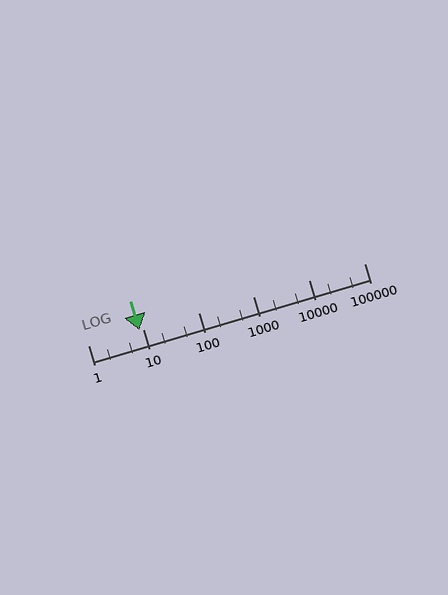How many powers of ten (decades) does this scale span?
The scale spans 5 decades, from 1 to 100000.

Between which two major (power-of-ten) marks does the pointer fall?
The pointer is between 1 and 10.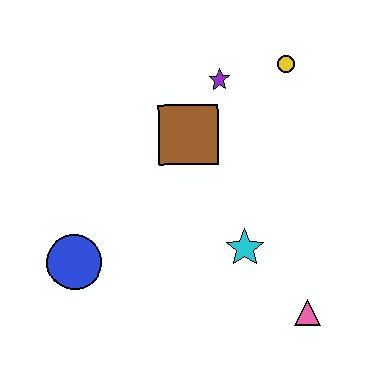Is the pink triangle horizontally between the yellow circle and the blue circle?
No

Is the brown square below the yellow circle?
Yes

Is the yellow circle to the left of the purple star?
No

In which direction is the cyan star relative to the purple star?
The cyan star is below the purple star.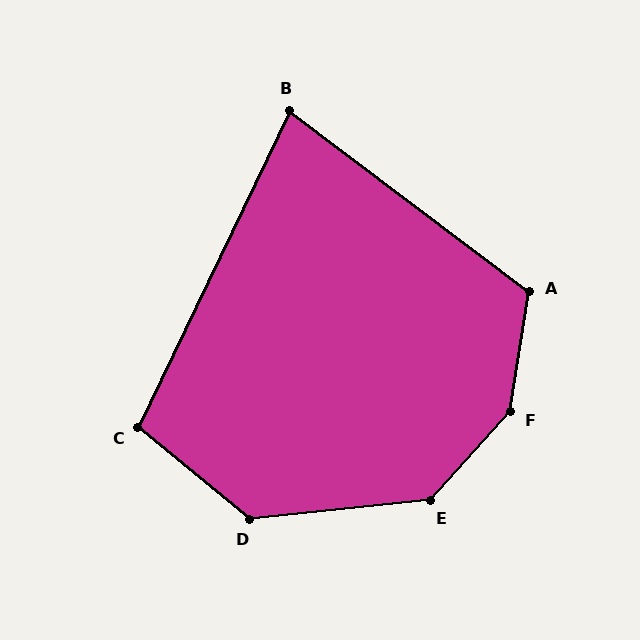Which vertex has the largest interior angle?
F, at approximately 147 degrees.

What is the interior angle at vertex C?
Approximately 104 degrees (obtuse).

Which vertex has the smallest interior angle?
B, at approximately 79 degrees.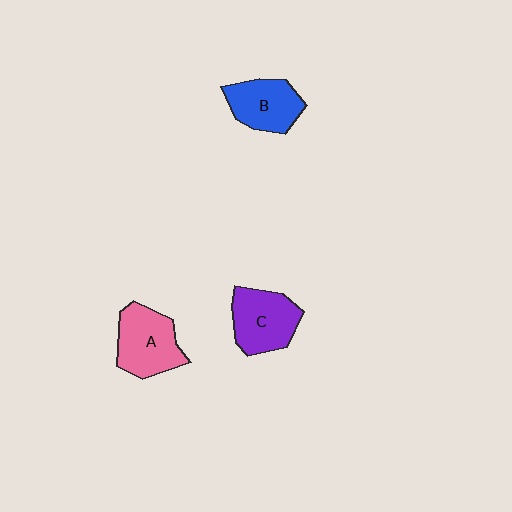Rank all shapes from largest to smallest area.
From largest to smallest: A (pink), C (purple), B (blue).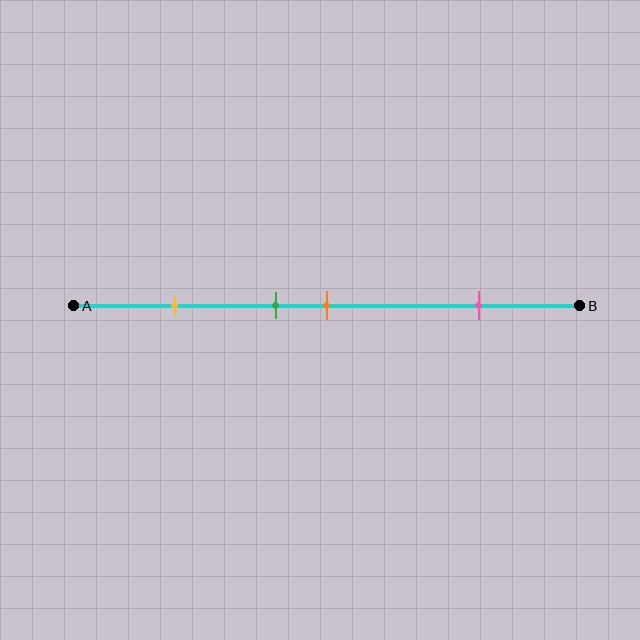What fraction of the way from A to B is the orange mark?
The orange mark is approximately 50% (0.5) of the way from A to B.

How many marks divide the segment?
There are 4 marks dividing the segment.